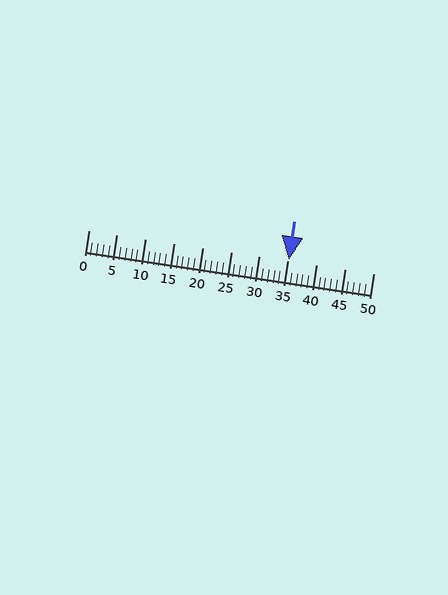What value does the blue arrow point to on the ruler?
The blue arrow points to approximately 35.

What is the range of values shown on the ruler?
The ruler shows values from 0 to 50.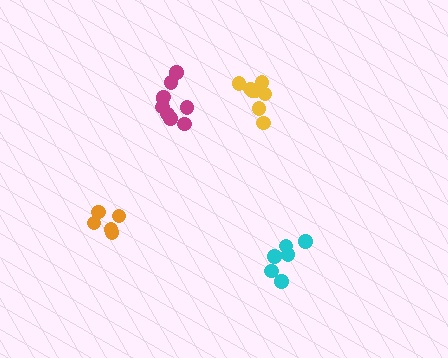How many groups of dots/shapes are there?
There are 4 groups.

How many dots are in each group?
Group 1: 9 dots, Group 2: 8 dots, Group 3: 5 dots, Group 4: 6 dots (28 total).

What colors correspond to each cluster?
The clusters are colored: magenta, yellow, orange, cyan.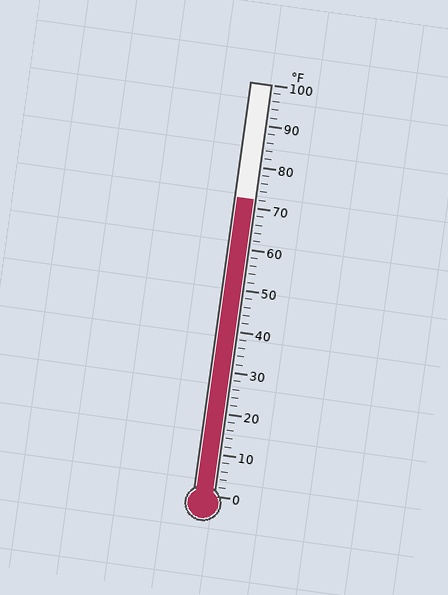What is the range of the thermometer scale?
The thermometer scale ranges from 0°F to 100°F.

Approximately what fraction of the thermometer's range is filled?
The thermometer is filled to approximately 70% of its range.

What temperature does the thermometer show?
The thermometer shows approximately 72°F.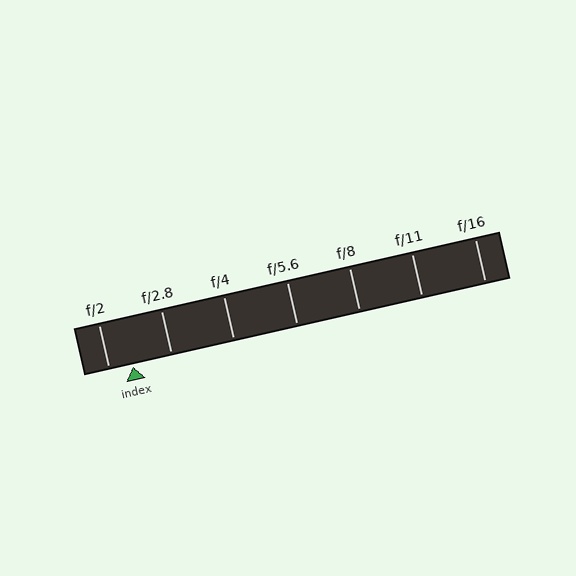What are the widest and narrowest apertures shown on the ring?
The widest aperture shown is f/2 and the narrowest is f/16.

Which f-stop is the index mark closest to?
The index mark is closest to f/2.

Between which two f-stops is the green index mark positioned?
The index mark is between f/2 and f/2.8.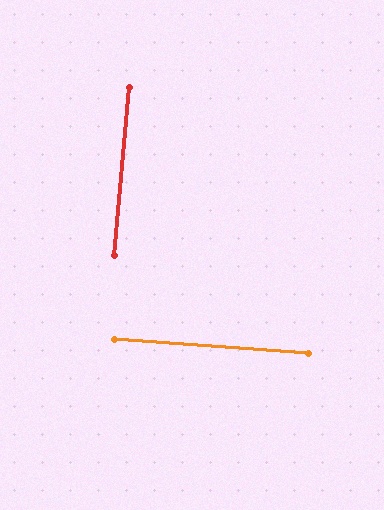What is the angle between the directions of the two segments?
Approximately 89 degrees.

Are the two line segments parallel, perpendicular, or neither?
Perpendicular — they meet at approximately 89°.